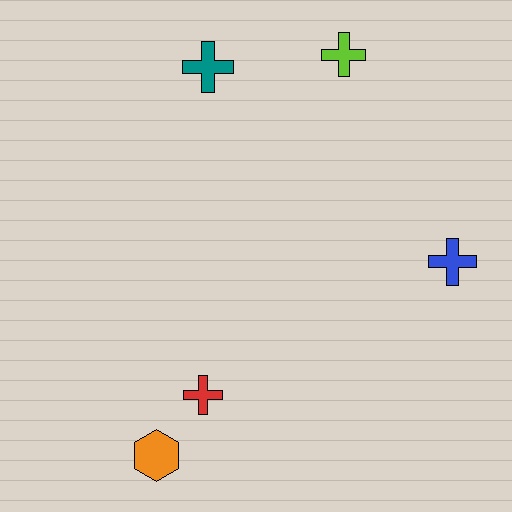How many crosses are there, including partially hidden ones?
There are 4 crosses.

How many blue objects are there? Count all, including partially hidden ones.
There is 1 blue object.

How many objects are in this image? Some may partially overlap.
There are 5 objects.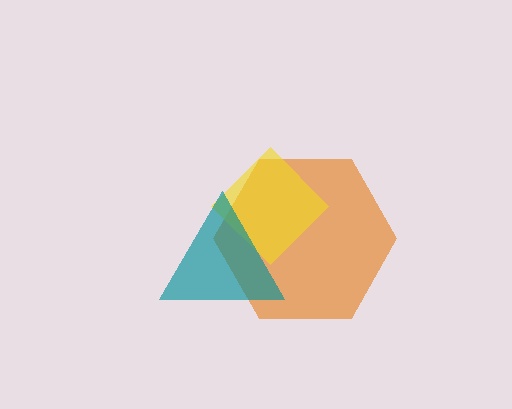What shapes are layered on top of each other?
The layered shapes are: an orange hexagon, a yellow diamond, a teal triangle.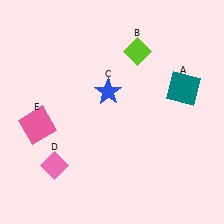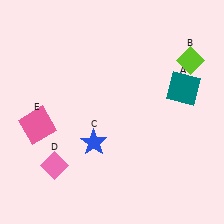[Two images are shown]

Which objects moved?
The objects that moved are: the lime diamond (B), the blue star (C).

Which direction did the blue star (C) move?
The blue star (C) moved down.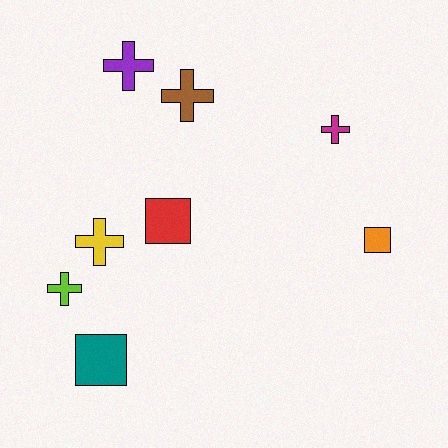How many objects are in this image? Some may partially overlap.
There are 8 objects.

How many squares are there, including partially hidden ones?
There are 3 squares.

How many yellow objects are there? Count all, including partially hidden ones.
There is 1 yellow object.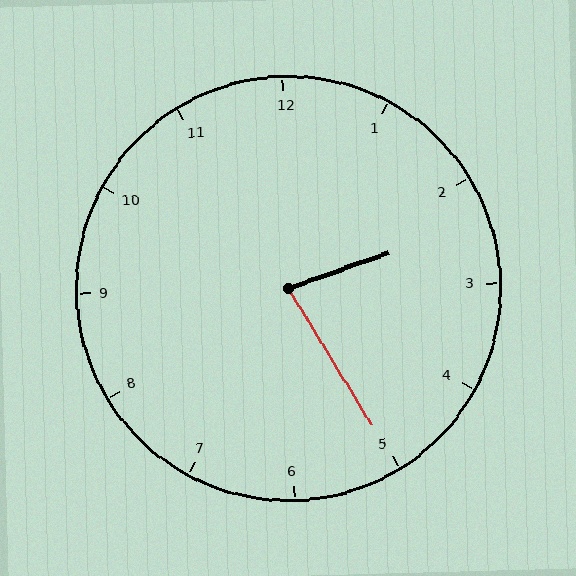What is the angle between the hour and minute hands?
Approximately 78 degrees.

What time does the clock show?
2:25.